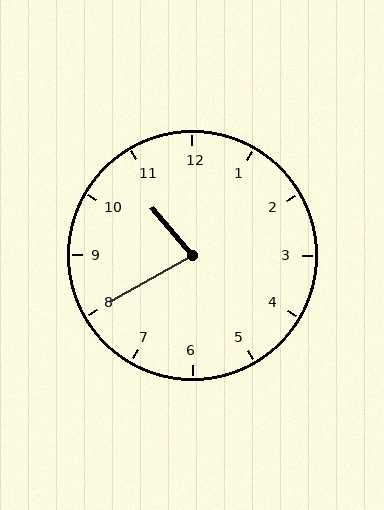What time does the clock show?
10:40.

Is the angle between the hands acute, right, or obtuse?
It is acute.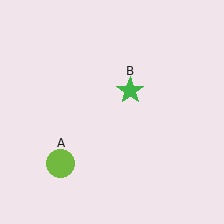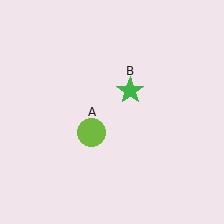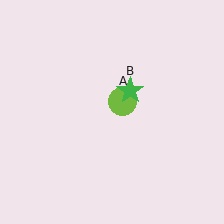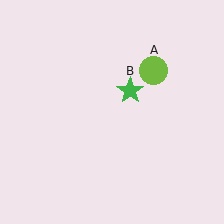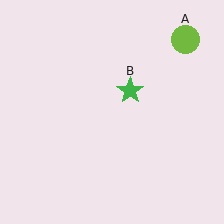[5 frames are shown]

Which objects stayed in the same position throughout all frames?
Green star (object B) remained stationary.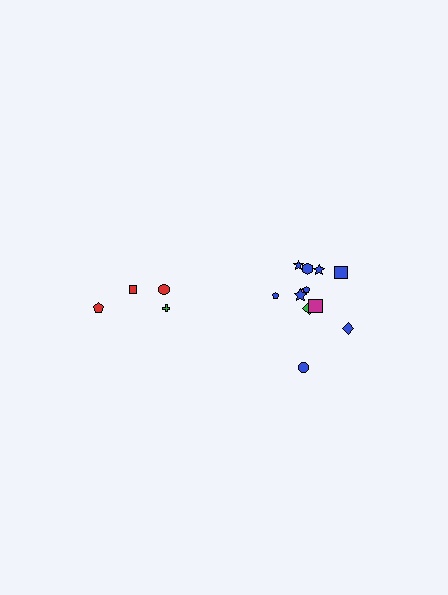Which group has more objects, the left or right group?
The right group.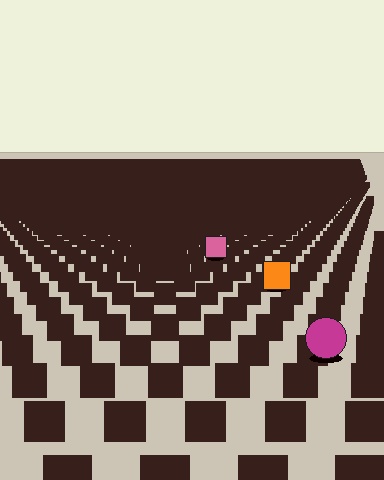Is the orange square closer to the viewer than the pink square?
Yes. The orange square is closer — you can tell from the texture gradient: the ground texture is coarser near it.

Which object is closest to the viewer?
The magenta circle is closest. The texture marks near it are larger and more spread out.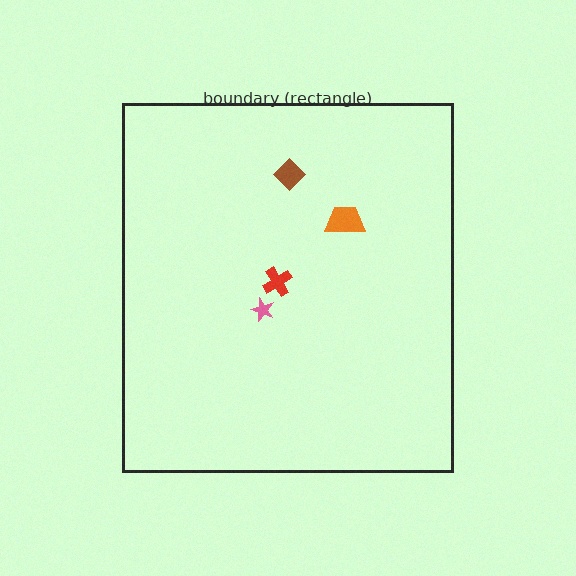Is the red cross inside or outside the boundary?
Inside.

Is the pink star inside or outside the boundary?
Inside.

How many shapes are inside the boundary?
4 inside, 0 outside.